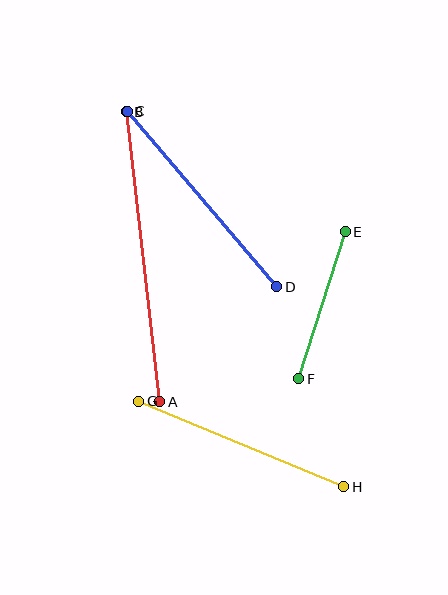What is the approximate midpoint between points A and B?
The midpoint is at approximately (143, 257) pixels.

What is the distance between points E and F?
The distance is approximately 154 pixels.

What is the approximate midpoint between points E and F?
The midpoint is at approximately (322, 305) pixels.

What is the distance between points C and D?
The distance is approximately 230 pixels.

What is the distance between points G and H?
The distance is approximately 222 pixels.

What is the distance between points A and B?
The distance is approximately 292 pixels.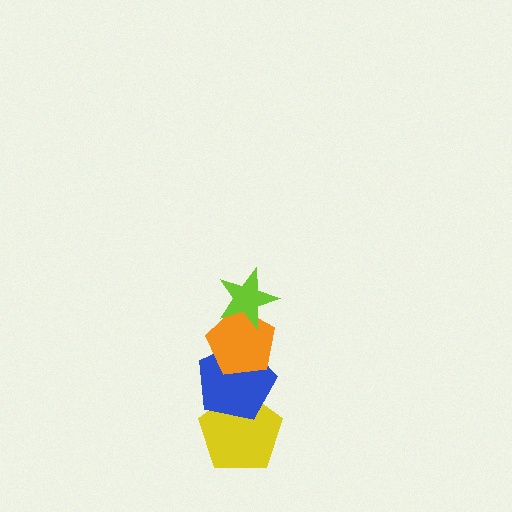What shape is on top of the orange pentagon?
The lime star is on top of the orange pentagon.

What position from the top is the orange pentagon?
The orange pentagon is 2nd from the top.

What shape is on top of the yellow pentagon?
The blue pentagon is on top of the yellow pentagon.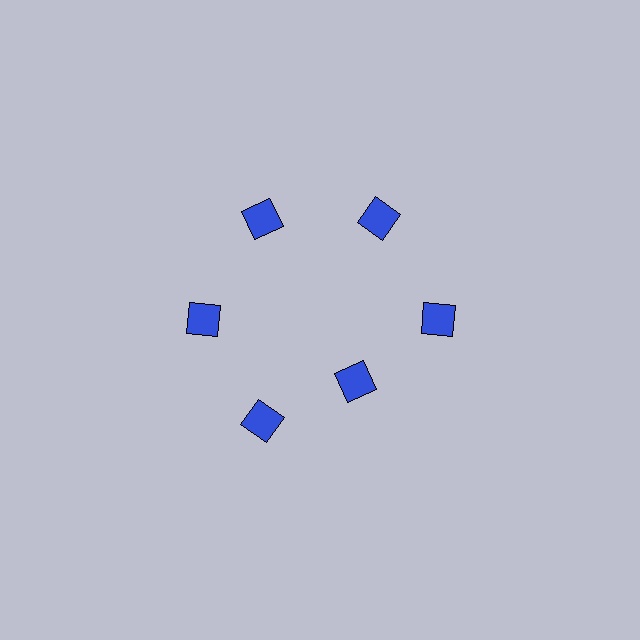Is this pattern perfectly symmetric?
No. The 6 blue diamonds are arranged in a ring, but one element near the 5 o'clock position is pulled inward toward the center, breaking the 6-fold rotational symmetry.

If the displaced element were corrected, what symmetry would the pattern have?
It would have 6-fold rotational symmetry — the pattern would map onto itself every 60 degrees.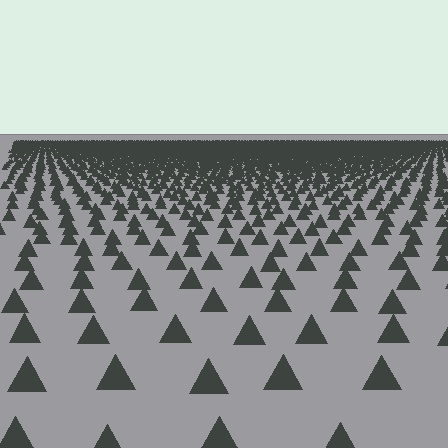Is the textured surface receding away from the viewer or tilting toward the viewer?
The surface is receding away from the viewer. Texture elements get smaller and denser toward the top.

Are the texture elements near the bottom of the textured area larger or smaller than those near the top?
Larger. Near the bottom, elements are closer to the viewer and appear at a bigger on-screen size.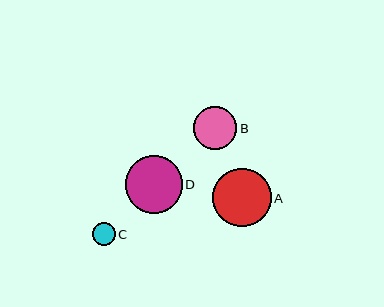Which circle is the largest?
Circle A is the largest with a size of approximately 58 pixels.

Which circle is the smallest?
Circle C is the smallest with a size of approximately 23 pixels.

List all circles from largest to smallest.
From largest to smallest: A, D, B, C.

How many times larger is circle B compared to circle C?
Circle B is approximately 1.9 times the size of circle C.